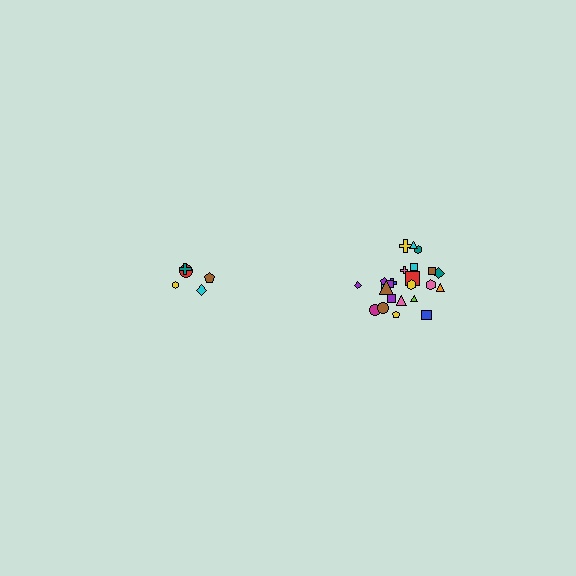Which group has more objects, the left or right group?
The right group.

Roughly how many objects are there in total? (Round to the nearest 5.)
Roughly 30 objects in total.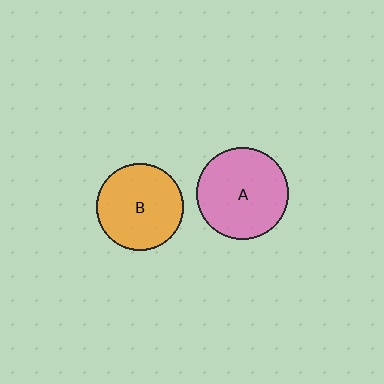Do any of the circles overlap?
No, none of the circles overlap.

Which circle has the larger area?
Circle A (pink).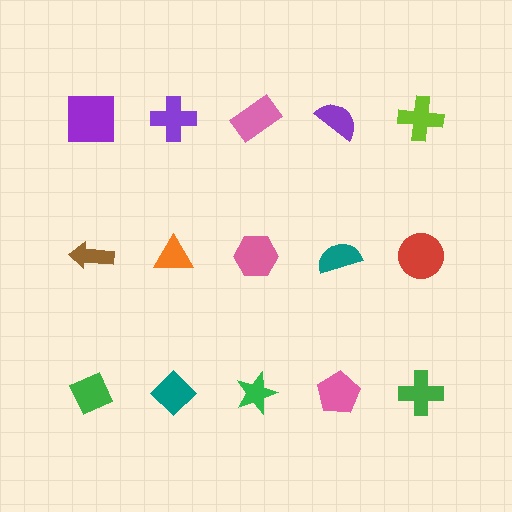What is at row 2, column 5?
A red circle.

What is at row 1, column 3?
A pink rectangle.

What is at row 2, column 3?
A pink hexagon.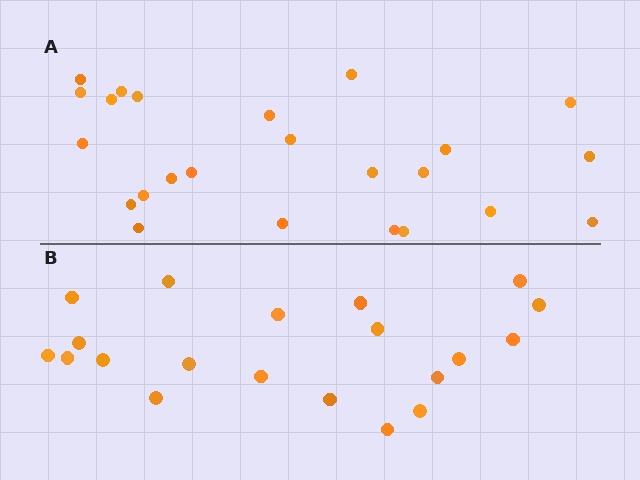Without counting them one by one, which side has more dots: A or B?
Region A (the top region) has more dots.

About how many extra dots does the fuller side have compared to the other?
Region A has about 4 more dots than region B.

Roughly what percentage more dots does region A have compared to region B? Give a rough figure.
About 20% more.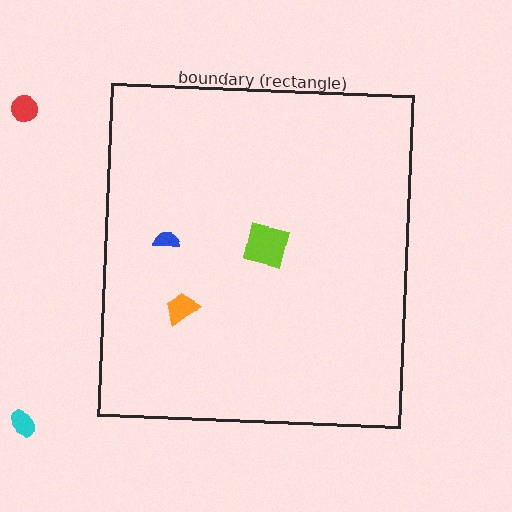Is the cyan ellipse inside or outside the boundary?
Outside.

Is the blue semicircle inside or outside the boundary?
Inside.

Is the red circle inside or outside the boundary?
Outside.